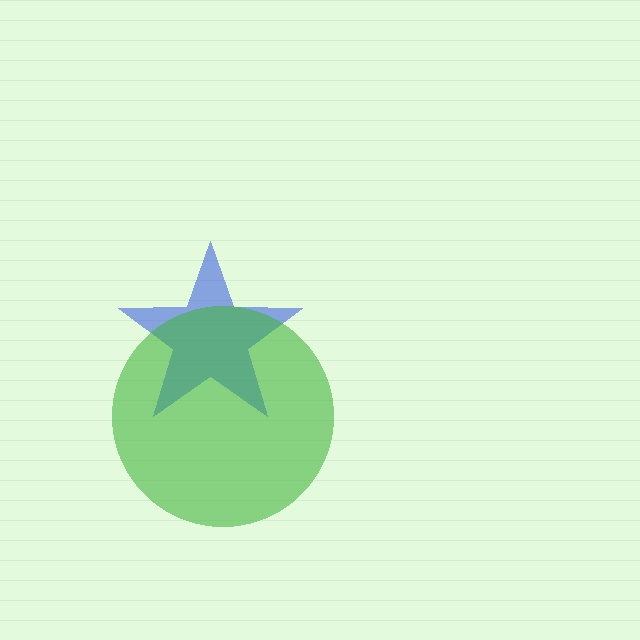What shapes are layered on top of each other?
The layered shapes are: a blue star, a green circle.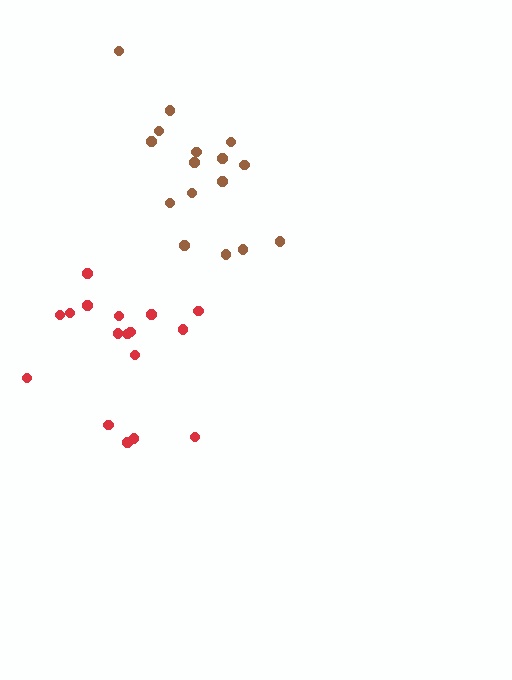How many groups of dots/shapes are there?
There are 2 groups.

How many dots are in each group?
Group 1: 17 dots, Group 2: 17 dots (34 total).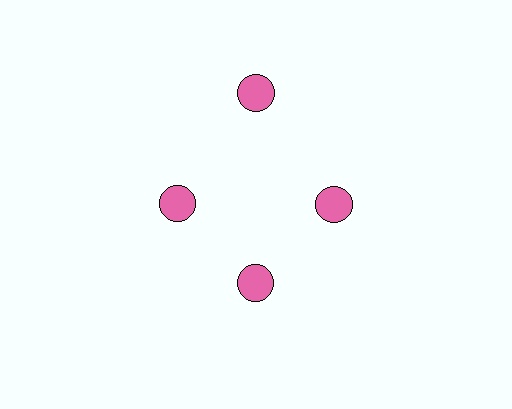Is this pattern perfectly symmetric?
No. The 4 pink circles are arranged in a ring, but one element near the 12 o'clock position is pushed outward from the center, breaking the 4-fold rotational symmetry.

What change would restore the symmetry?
The symmetry would be restored by moving it inward, back onto the ring so that all 4 circles sit at equal angles and equal distance from the center.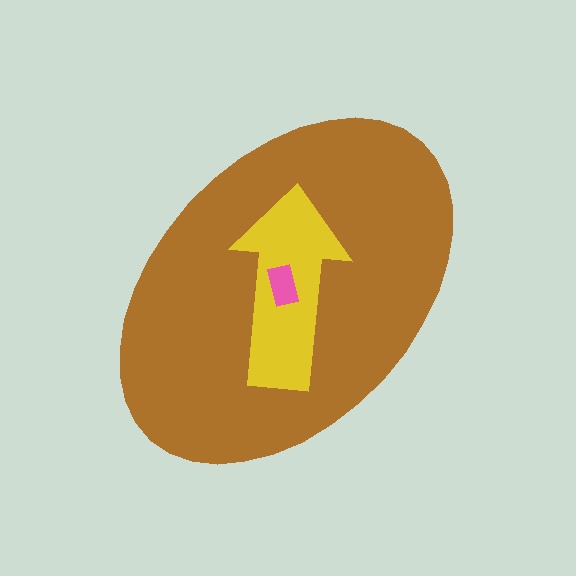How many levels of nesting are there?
3.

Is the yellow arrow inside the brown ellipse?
Yes.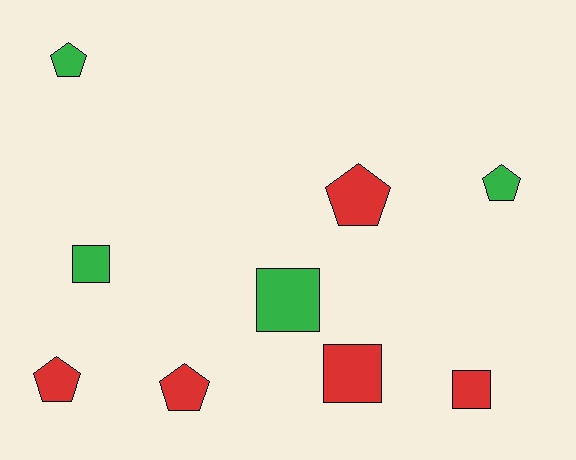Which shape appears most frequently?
Pentagon, with 5 objects.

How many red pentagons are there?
There are 3 red pentagons.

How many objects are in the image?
There are 9 objects.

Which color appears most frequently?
Red, with 5 objects.